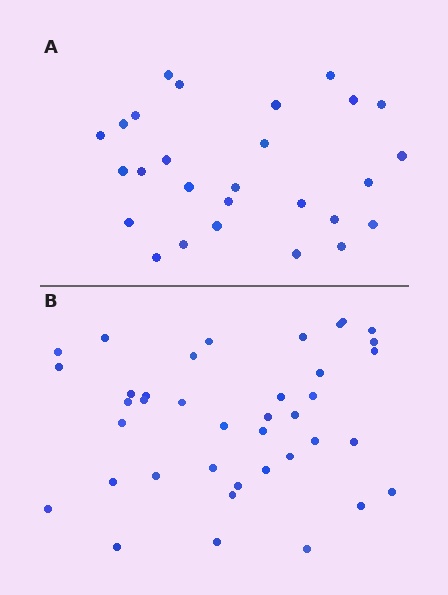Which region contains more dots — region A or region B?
Region B (the bottom region) has more dots.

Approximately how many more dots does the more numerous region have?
Region B has roughly 12 or so more dots than region A.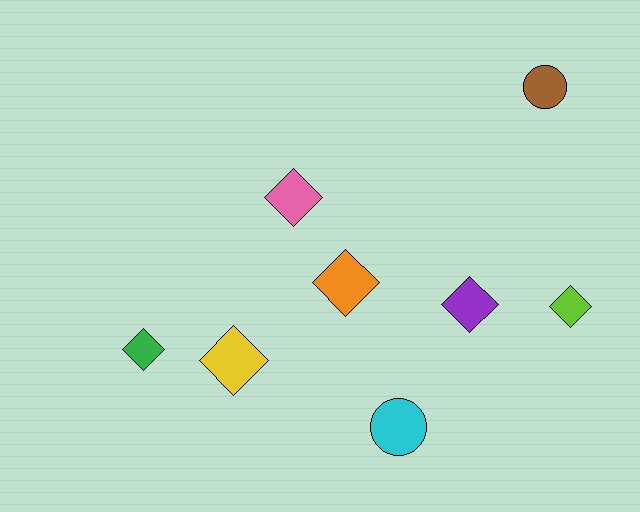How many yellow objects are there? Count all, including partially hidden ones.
There is 1 yellow object.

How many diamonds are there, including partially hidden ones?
There are 6 diamonds.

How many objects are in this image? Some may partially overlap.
There are 8 objects.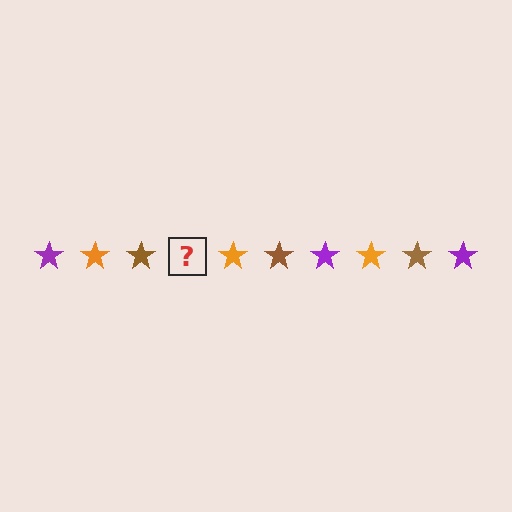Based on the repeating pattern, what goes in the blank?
The blank should be a purple star.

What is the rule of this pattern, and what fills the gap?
The rule is that the pattern cycles through purple, orange, brown stars. The gap should be filled with a purple star.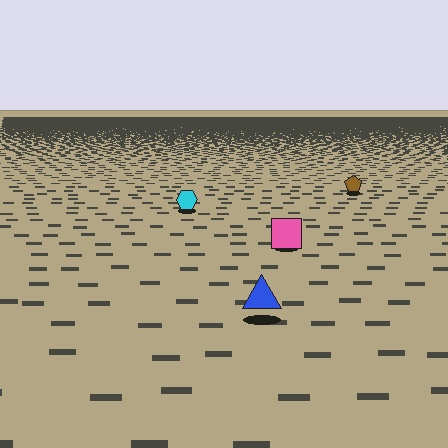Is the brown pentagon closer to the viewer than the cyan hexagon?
No. The cyan hexagon is closer — you can tell from the texture gradient: the ground texture is coarser near it.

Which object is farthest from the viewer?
The brown pentagon is farthest from the viewer. It appears smaller and the ground texture around it is denser.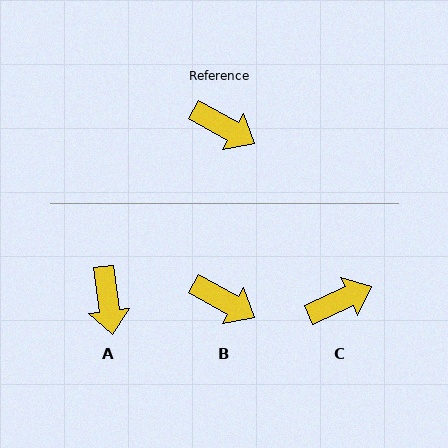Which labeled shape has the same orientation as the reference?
B.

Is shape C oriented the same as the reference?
No, it is off by about 54 degrees.